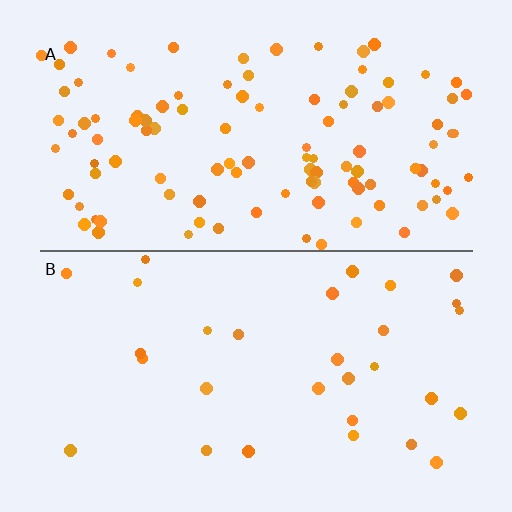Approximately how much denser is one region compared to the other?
Approximately 3.6× — region A over region B.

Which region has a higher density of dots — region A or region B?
A (the top).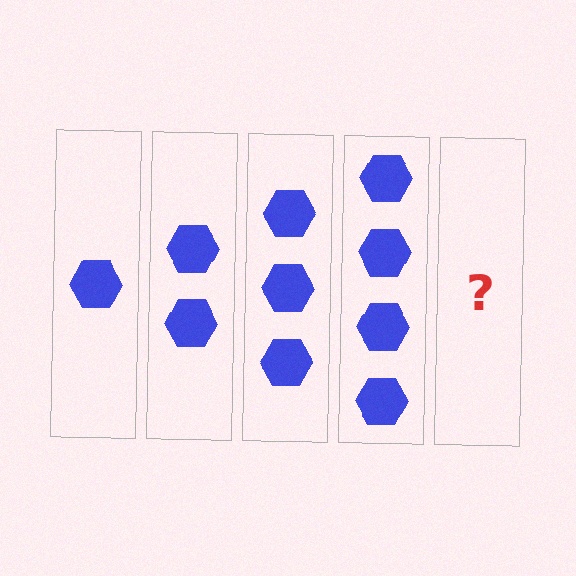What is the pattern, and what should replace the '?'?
The pattern is that each step adds one more hexagon. The '?' should be 5 hexagons.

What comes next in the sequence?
The next element should be 5 hexagons.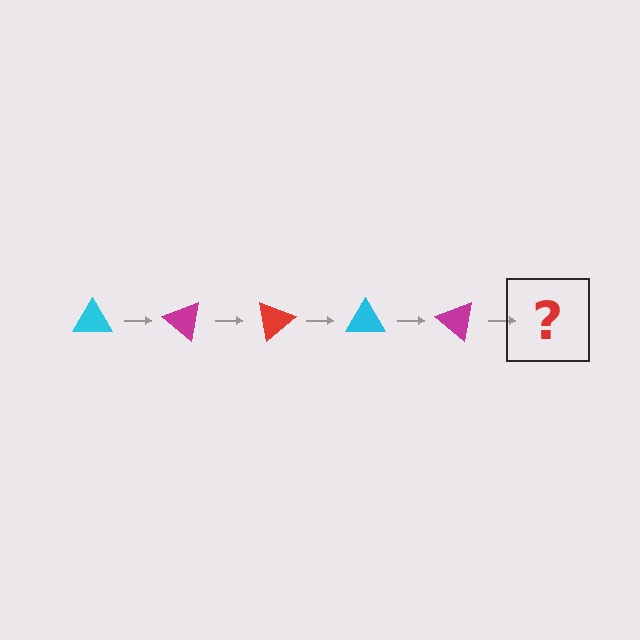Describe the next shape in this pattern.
It should be a red triangle, rotated 200 degrees from the start.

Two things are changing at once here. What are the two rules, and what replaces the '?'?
The two rules are that it rotates 40 degrees each step and the color cycles through cyan, magenta, and red. The '?' should be a red triangle, rotated 200 degrees from the start.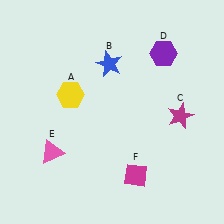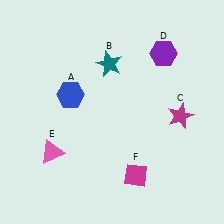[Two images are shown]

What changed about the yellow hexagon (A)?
In Image 1, A is yellow. In Image 2, it changed to blue.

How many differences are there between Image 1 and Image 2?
There are 2 differences between the two images.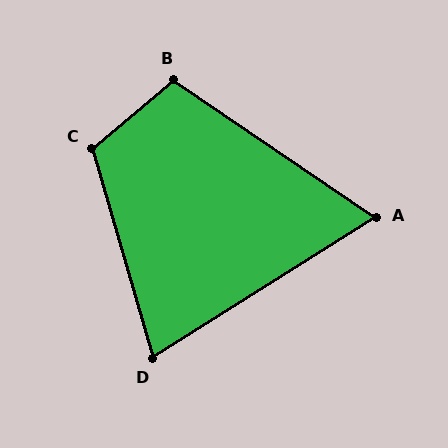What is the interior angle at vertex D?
Approximately 74 degrees (acute).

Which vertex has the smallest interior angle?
A, at approximately 66 degrees.